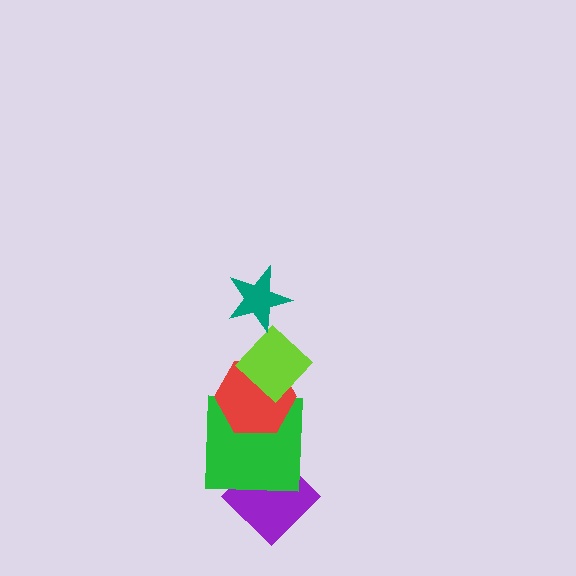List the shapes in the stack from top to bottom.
From top to bottom: the teal star, the lime diamond, the red hexagon, the green square, the purple diamond.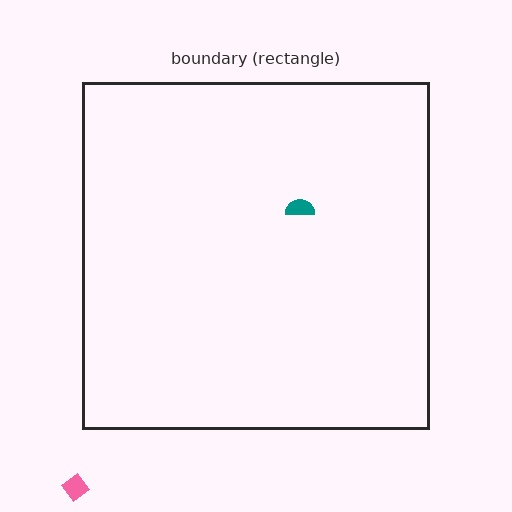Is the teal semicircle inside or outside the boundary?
Inside.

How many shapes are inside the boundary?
1 inside, 1 outside.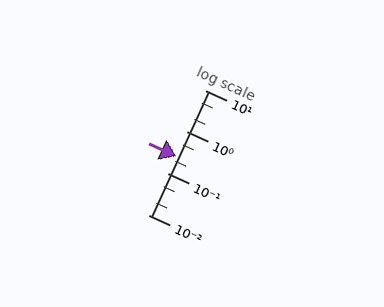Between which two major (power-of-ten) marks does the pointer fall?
The pointer is between 0.1 and 1.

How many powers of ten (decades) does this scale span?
The scale spans 3 decades, from 0.01 to 10.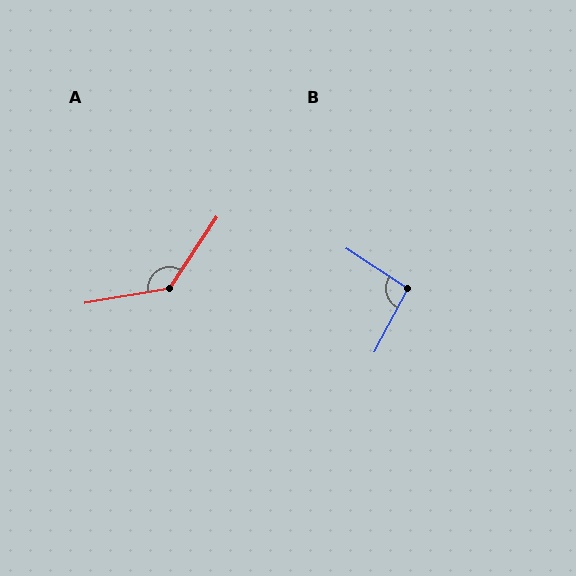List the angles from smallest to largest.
B (96°), A (133°).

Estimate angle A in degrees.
Approximately 133 degrees.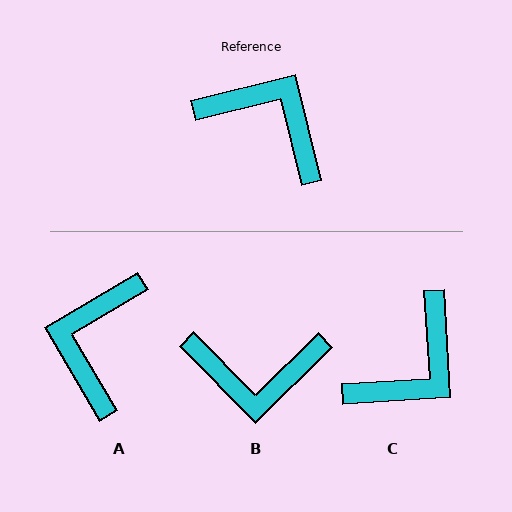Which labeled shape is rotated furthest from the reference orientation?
B, about 149 degrees away.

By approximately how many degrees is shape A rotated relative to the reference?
Approximately 107 degrees counter-clockwise.